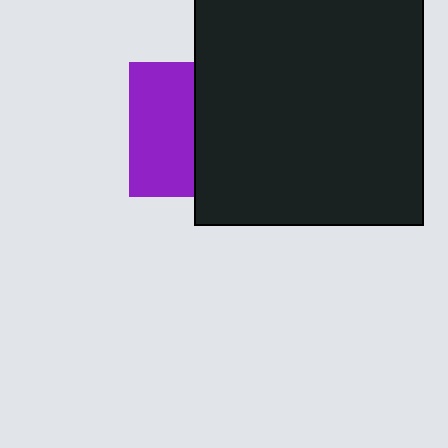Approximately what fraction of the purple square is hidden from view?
Roughly 53% of the purple square is hidden behind the black square.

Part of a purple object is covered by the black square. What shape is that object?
It is a square.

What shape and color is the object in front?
The object in front is a black square.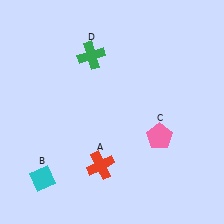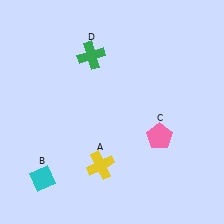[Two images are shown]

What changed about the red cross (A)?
In Image 1, A is red. In Image 2, it changed to yellow.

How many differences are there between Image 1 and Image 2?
There is 1 difference between the two images.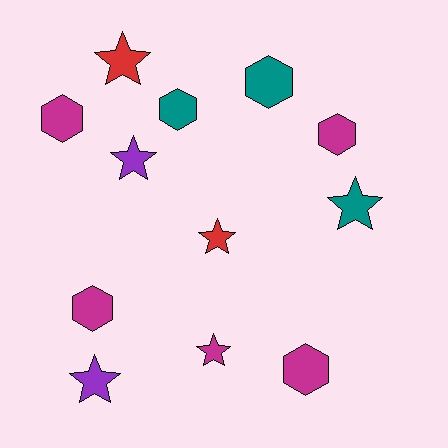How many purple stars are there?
There are 2 purple stars.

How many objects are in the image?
There are 12 objects.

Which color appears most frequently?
Magenta, with 5 objects.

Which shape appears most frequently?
Hexagon, with 6 objects.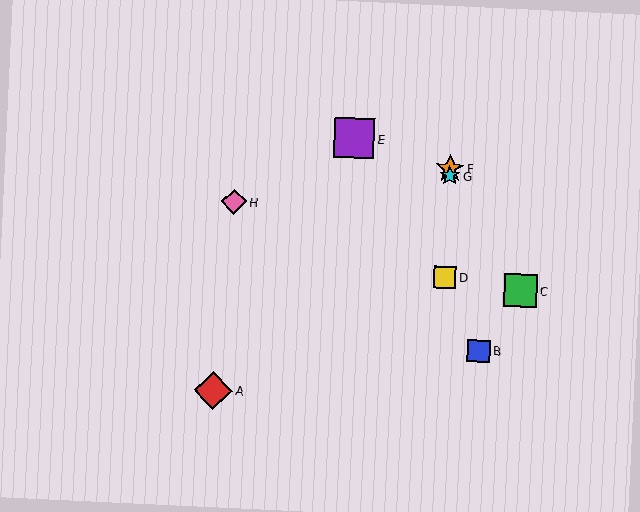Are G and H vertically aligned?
No, G is at x≈450 and H is at x≈234.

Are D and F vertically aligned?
Yes, both are at x≈445.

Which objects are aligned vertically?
Objects D, F, G are aligned vertically.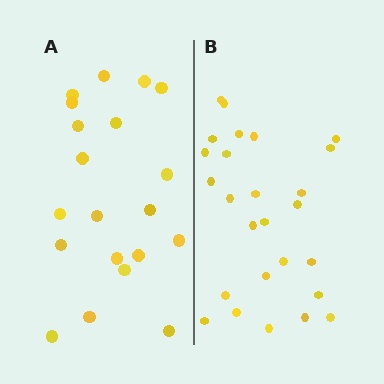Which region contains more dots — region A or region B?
Region B (the right region) has more dots.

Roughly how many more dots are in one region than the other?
Region B has about 6 more dots than region A.